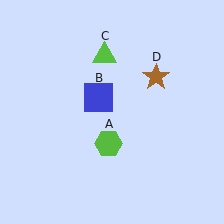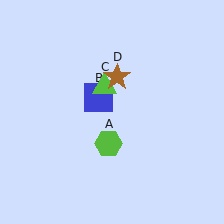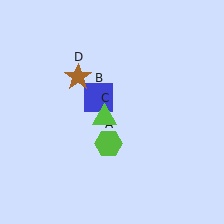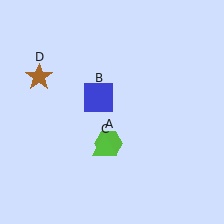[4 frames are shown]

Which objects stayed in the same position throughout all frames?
Lime hexagon (object A) and blue square (object B) remained stationary.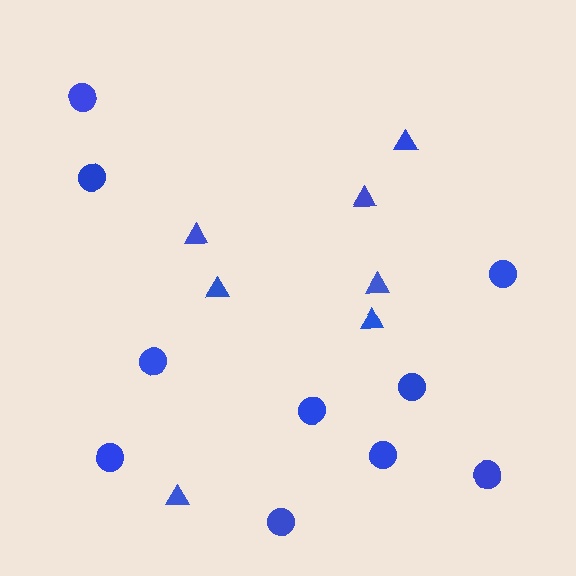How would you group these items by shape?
There are 2 groups: one group of triangles (7) and one group of circles (10).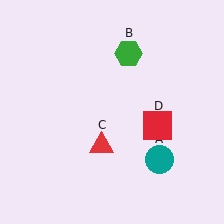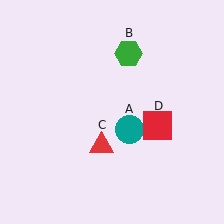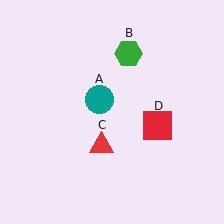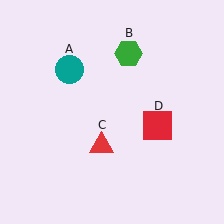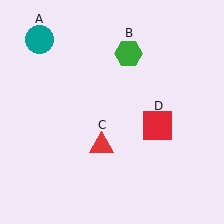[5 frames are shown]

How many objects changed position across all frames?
1 object changed position: teal circle (object A).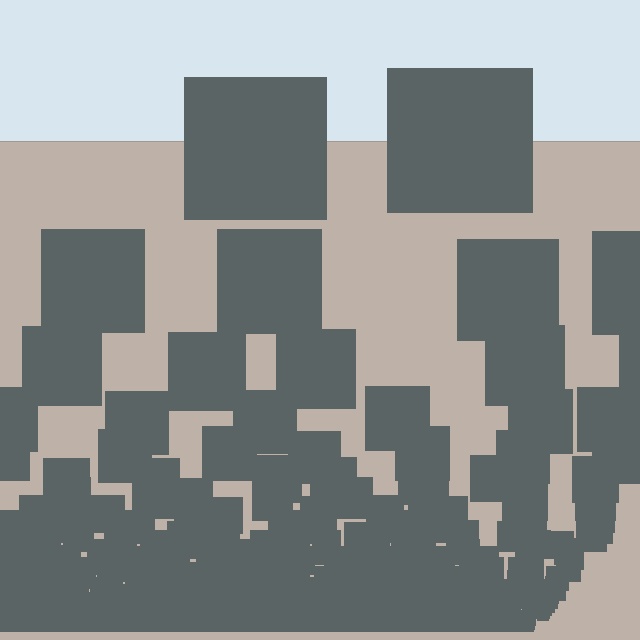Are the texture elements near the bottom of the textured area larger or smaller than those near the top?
Smaller. The gradient is inverted — elements near the bottom are smaller and denser.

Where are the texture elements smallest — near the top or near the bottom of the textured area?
Near the bottom.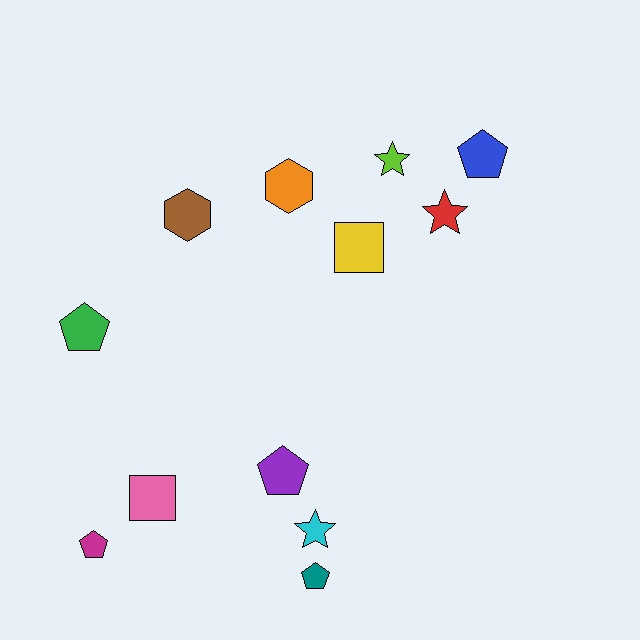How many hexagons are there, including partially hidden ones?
There are 2 hexagons.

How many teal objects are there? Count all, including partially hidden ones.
There is 1 teal object.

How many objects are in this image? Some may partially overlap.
There are 12 objects.